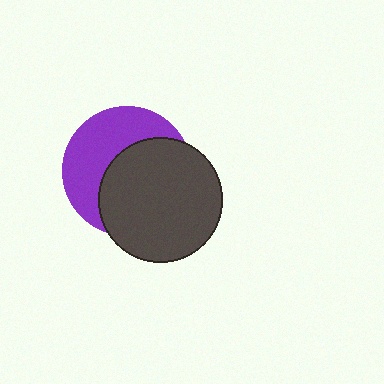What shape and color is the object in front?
The object in front is a dark gray circle.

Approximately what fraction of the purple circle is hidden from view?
Roughly 55% of the purple circle is hidden behind the dark gray circle.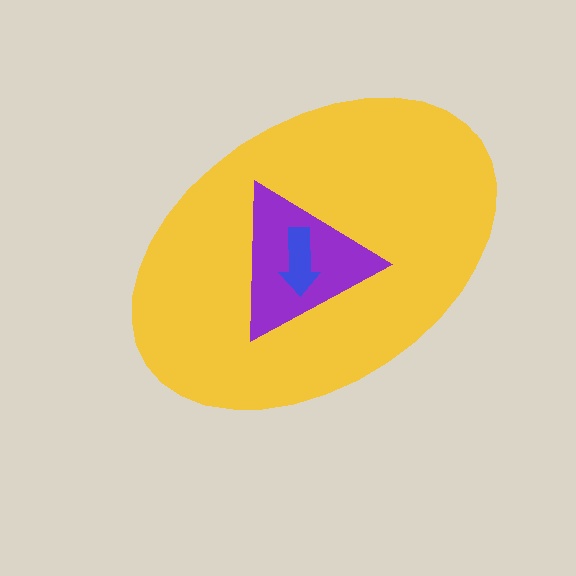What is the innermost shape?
The blue arrow.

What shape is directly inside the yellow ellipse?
The purple triangle.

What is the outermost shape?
The yellow ellipse.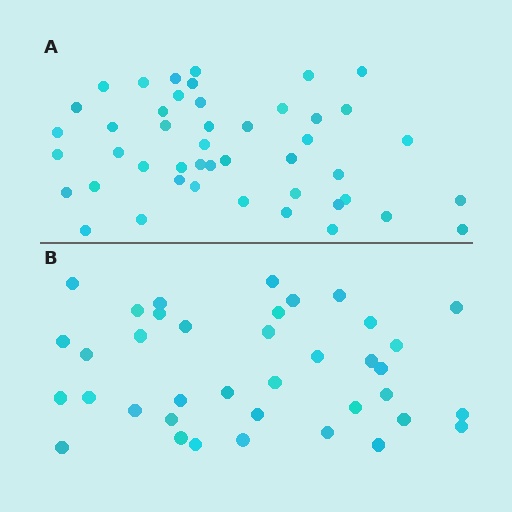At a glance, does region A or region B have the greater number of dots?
Region A (the top region) has more dots.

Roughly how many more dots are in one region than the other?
Region A has roughly 8 or so more dots than region B.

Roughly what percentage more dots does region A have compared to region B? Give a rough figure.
About 20% more.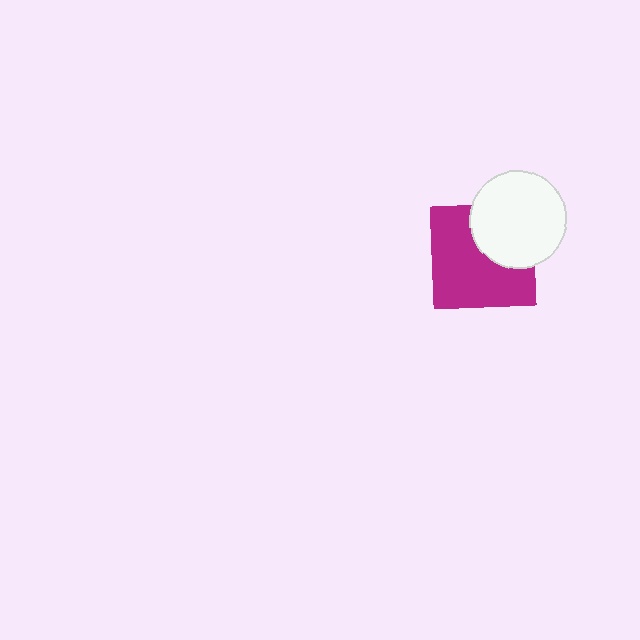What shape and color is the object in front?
The object in front is a white circle.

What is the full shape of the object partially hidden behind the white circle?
The partially hidden object is a magenta square.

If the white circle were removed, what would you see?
You would see the complete magenta square.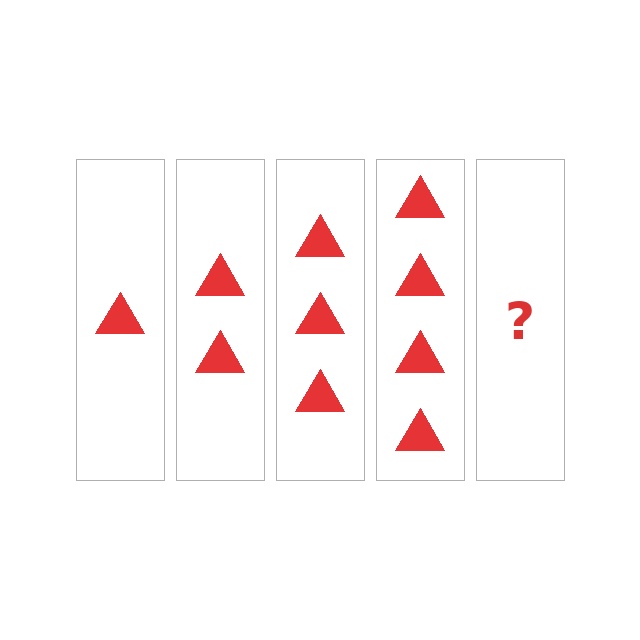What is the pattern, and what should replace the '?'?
The pattern is that each step adds one more triangle. The '?' should be 5 triangles.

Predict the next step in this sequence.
The next step is 5 triangles.